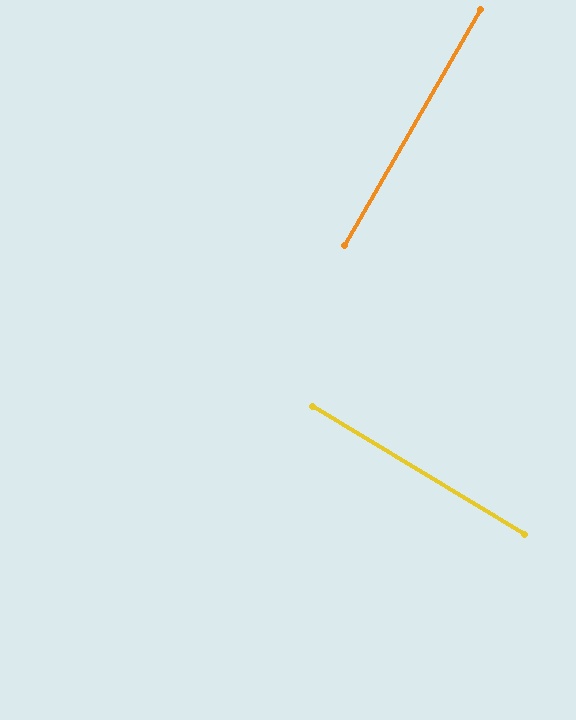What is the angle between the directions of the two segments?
Approximately 89 degrees.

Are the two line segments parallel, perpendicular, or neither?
Perpendicular — they meet at approximately 89°.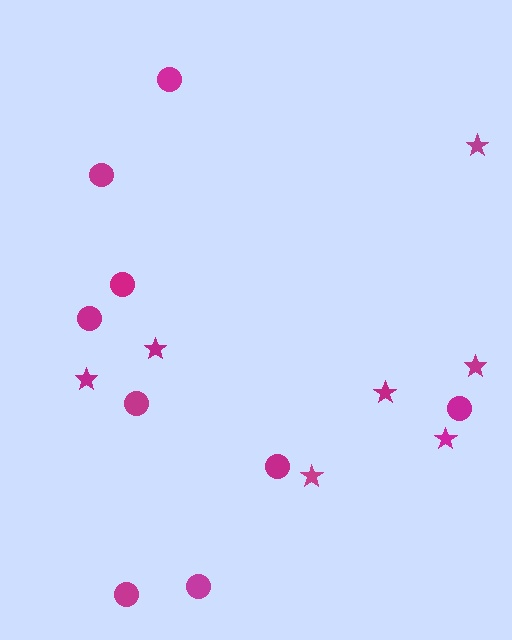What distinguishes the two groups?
There are 2 groups: one group of circles (9) and one group of stars (7).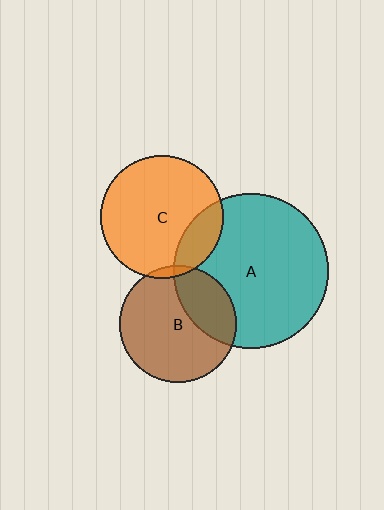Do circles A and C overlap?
Yes.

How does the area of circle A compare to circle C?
Approximately 1.6 times.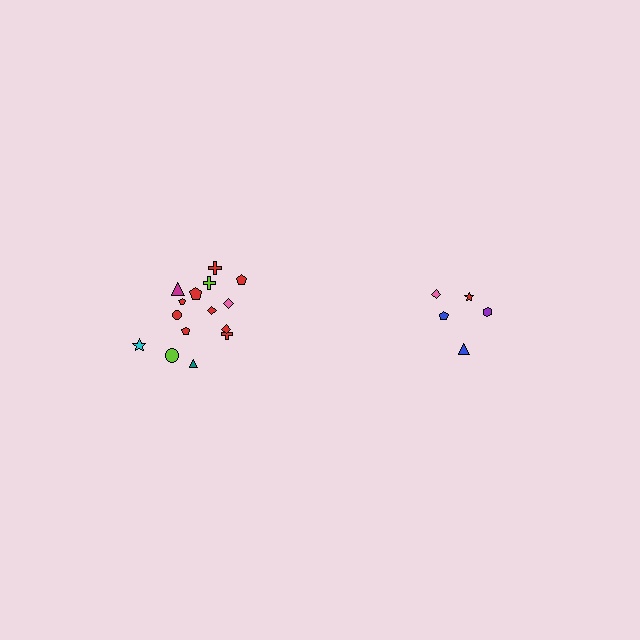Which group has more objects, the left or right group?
The left group.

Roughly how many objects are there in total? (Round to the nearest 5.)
Roughly 20 objects in total.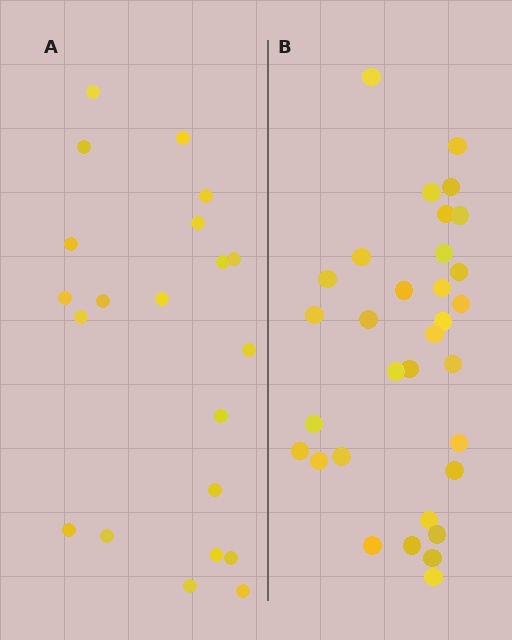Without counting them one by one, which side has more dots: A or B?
Region B (the right region) has more dots.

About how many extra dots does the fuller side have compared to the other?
Region B has roughly 12 or so more dots than region A.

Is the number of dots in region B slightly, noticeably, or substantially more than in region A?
Region B has substantially more. The ratio is roughly 1.5 to 1.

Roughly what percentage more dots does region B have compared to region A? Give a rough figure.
About 50% more.